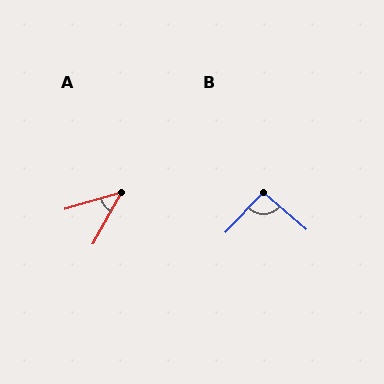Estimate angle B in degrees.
Approximately 93 degrees.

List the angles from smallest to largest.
A (44°), B (93°).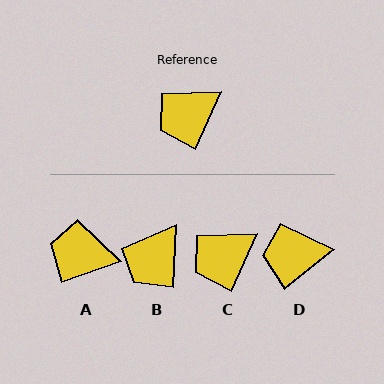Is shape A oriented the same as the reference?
No, it is off by about 46 degrees.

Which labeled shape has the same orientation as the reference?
C.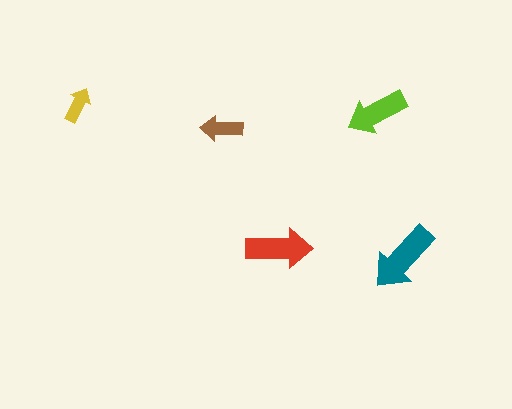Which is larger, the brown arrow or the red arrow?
The red one.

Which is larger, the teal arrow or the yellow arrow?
The teal one.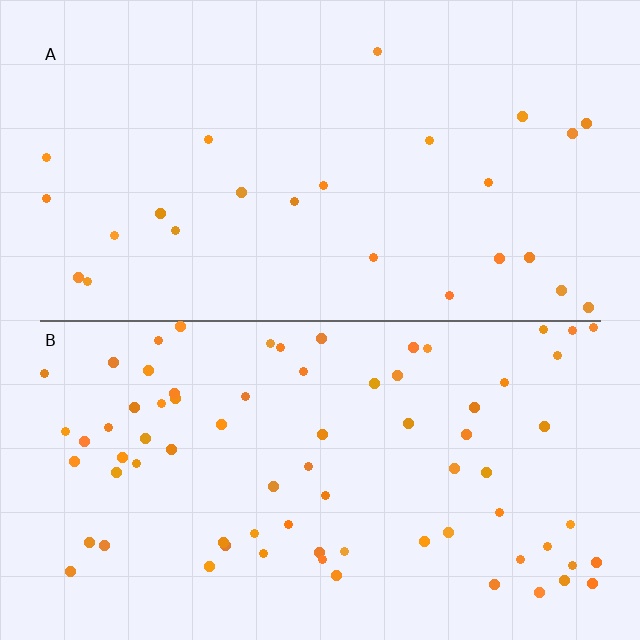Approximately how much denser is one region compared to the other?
Approximately 3.0× — region B over region A.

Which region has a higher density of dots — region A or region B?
B (the bottom).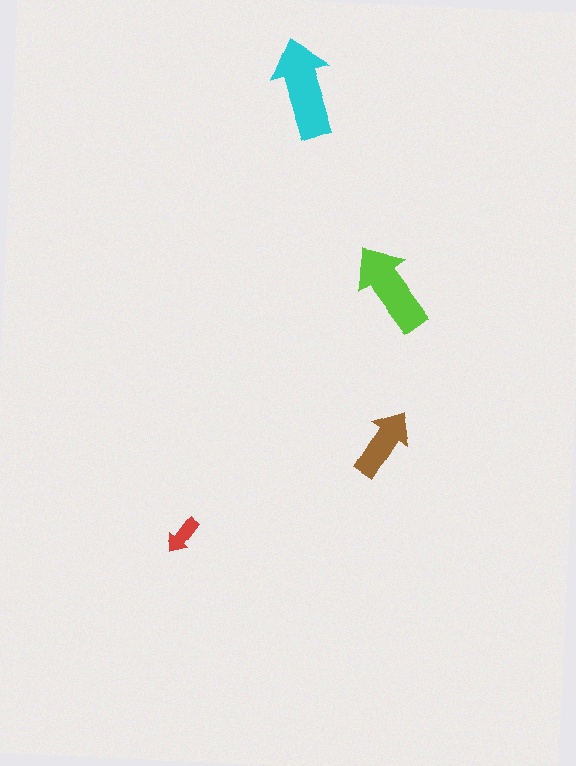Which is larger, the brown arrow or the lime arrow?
The lime one.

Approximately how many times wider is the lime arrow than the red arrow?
About 2.5 times wider.